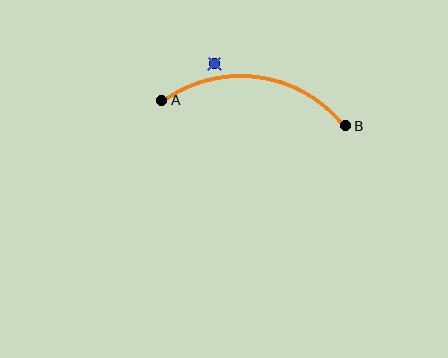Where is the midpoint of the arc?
The arc midpoint is the point on the curve farthest from the straight line joining A and B. It sits above that line.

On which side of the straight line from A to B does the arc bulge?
The arc bulges above the straight line connecting A and B.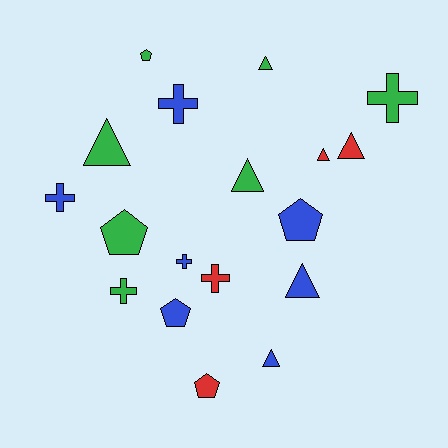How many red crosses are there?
There is 1 red cross.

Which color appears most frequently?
Green, with 7 objects.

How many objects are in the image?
There are 18 objects.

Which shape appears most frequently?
Triangle, with 7 objects.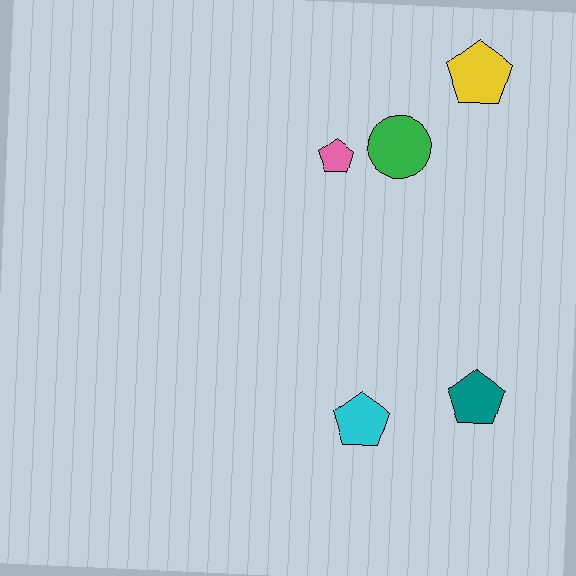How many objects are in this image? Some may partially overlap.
There are 5 objects.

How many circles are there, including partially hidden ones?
There is 1 circle.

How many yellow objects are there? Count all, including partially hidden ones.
There is 1 yellow object.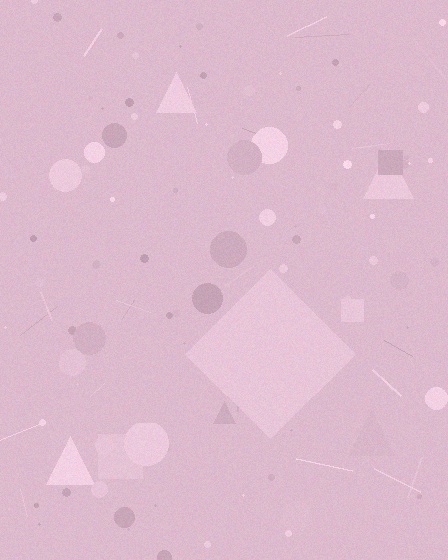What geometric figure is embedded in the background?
A diamond is embedded in the background.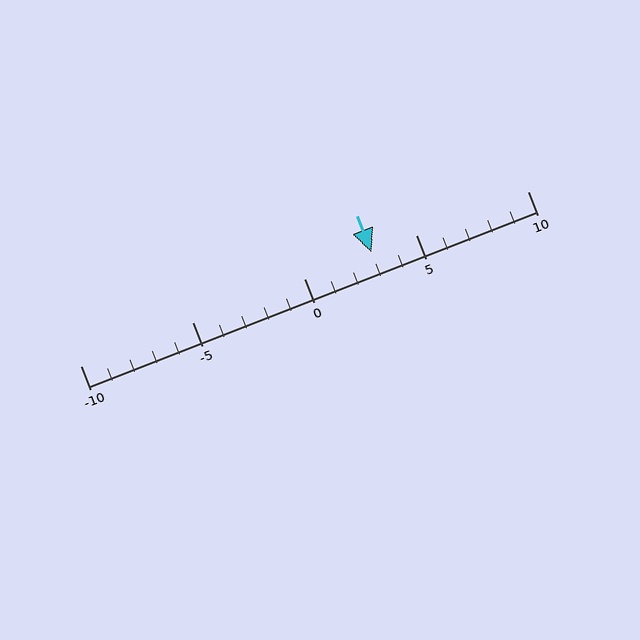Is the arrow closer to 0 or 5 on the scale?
The arrow is closer to 5.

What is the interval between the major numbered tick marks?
The major tick marks are spaced 5 units apart.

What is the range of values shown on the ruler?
The ruler shows values from -10 to 10.